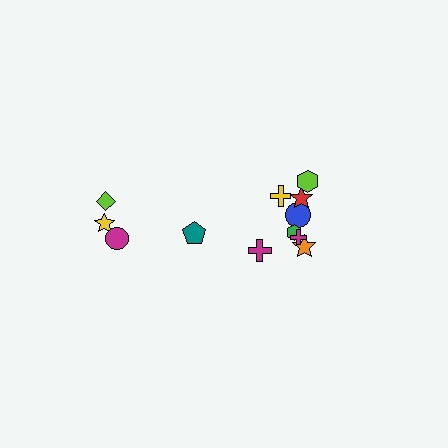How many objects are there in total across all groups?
There are 12 objects.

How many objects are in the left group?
There are 4 objects.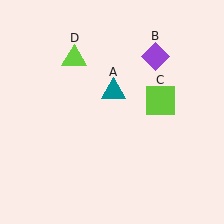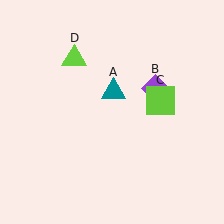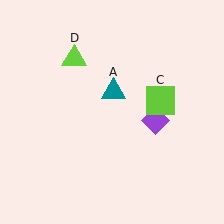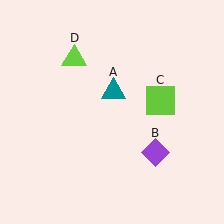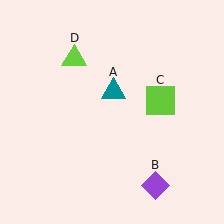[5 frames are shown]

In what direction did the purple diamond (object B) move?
The purple diamond (object B) moved down.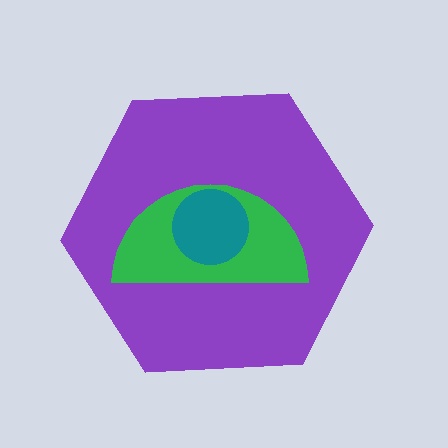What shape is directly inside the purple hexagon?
The green semicircle.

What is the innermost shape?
The teal circle.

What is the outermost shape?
The purple hexagon.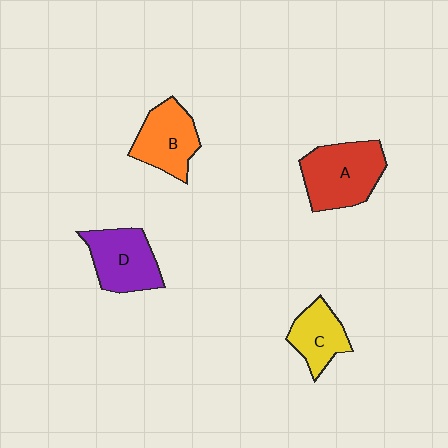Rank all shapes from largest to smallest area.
From largest to smallest: A (red), D (purple), B (orange), C (yellow).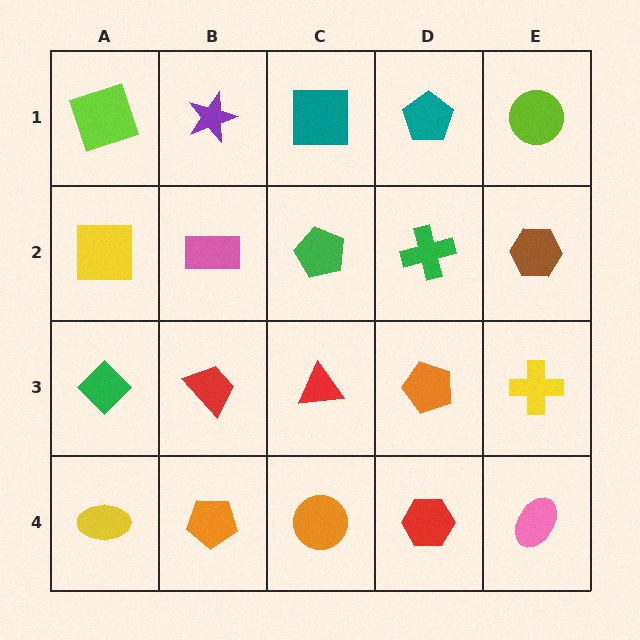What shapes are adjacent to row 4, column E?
A yellow cross (row 3, column E), a red hexagon (row 4, column D).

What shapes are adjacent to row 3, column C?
A green pentagon (row 2, column C), an orange circle (row 4, column C), a red trapezoid (row 3, column B), an orange pentagon (row 3, column D).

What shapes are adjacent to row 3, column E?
A brown hexagon (row 2, column E), a pink ellipse (row 4, column E), an orange pentagon (row 3, column D).